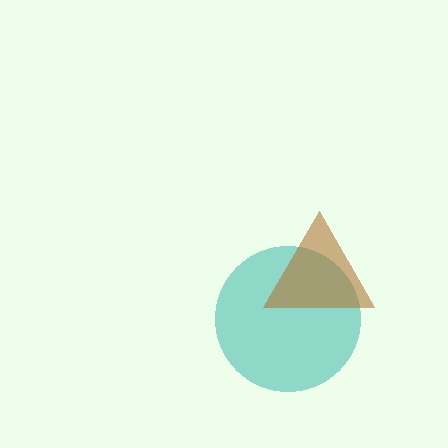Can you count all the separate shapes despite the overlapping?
Yes, there are 2 separate shapes.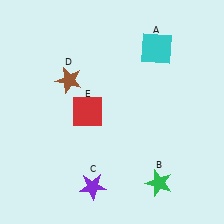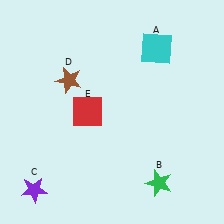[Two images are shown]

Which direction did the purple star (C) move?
The purple star (C) moved left.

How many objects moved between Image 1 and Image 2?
1 object moved between the two images.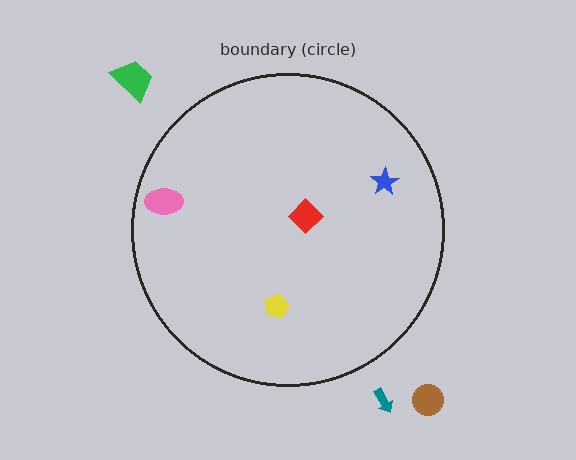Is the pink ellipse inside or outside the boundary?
Inside.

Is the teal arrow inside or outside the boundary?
Outside.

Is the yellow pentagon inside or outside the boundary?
Inside.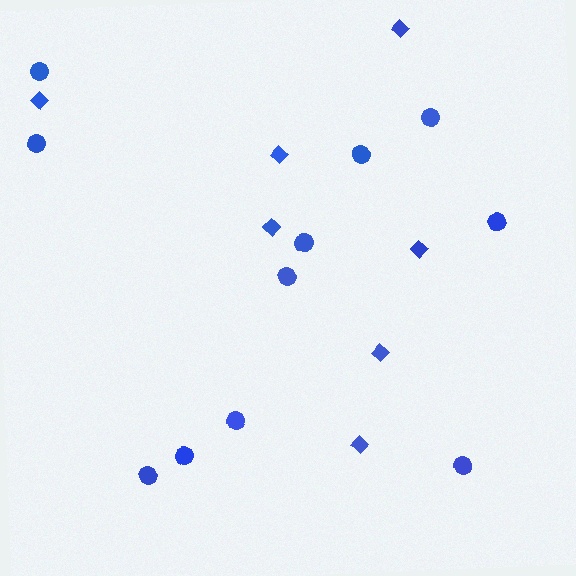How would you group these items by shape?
There are 2 groups: one group of circles (11) and one group of diamonds (7).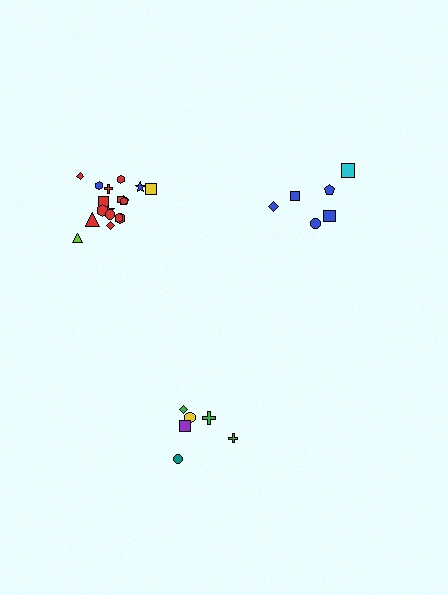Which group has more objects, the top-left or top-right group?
The top-left group.